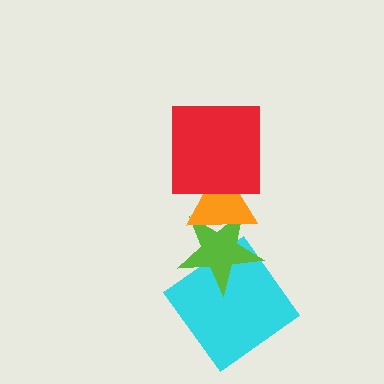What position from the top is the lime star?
The lime star is 3rd from the top.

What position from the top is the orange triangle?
The orange triangle is 2nd from the top.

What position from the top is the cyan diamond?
The cyan diamond is 4th from the top.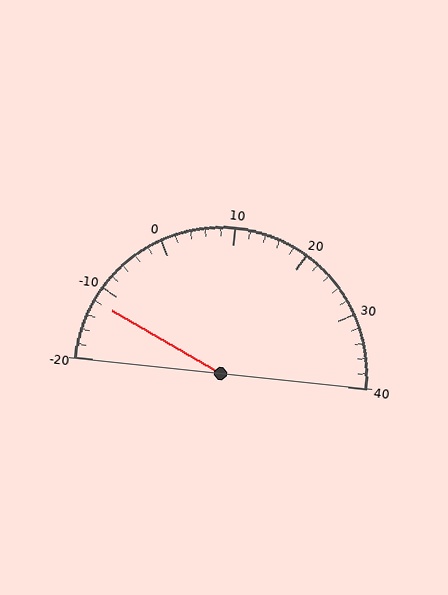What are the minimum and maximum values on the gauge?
The gauge ranges from -20 to 40.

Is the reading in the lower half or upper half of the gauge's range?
The reading is in the lower half of the range (-20 to 40).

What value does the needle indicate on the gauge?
The needle indicates approximately -12.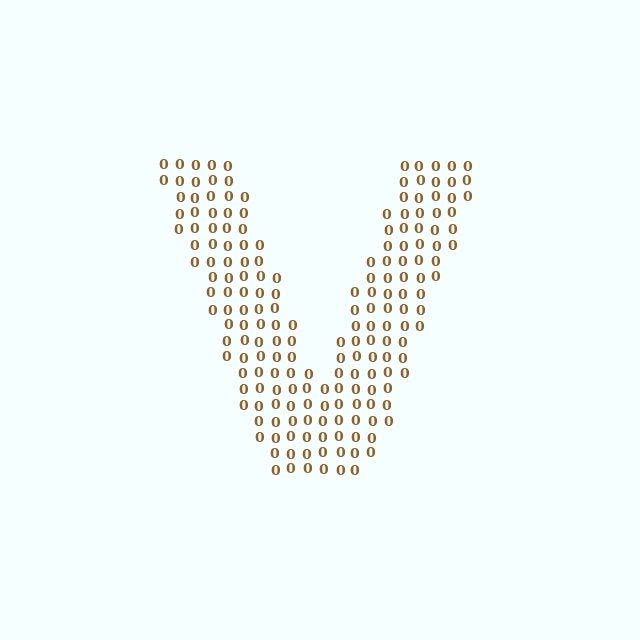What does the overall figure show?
The overall figure shows the letter V.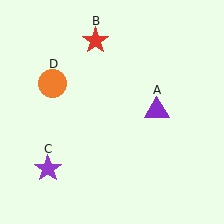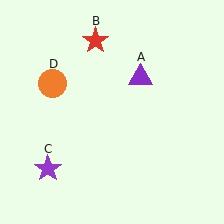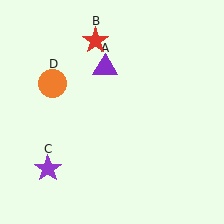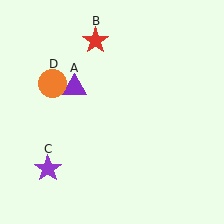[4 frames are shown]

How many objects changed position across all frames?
1 object changed position: purple triangle (object A).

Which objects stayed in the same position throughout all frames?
Red star (object B) and purple star (object C) and orange circle (object D) remained stationary.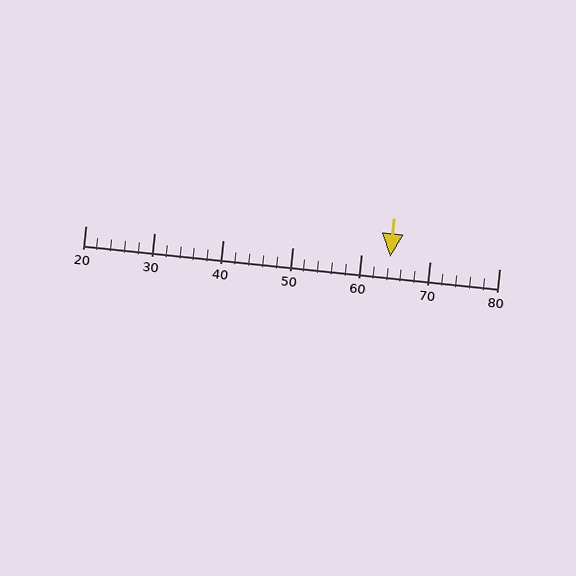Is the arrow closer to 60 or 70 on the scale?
The arrow is closer to 60.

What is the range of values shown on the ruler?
The ruler shows values from 20 to 80.